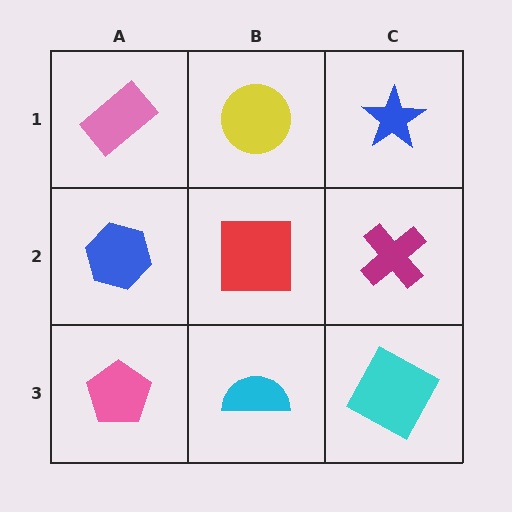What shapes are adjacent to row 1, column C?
A magenta cross (row 2, column C), a yellow circle (row 1, column B).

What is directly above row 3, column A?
A blue hexagon.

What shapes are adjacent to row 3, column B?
A red square (row 2, column B), a pink pentagon (row 3, column A), a cyan square (row 3, column C).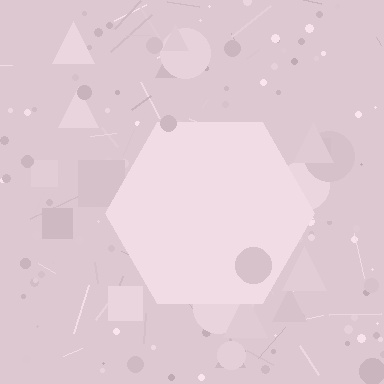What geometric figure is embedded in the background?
A hexagon is embedded in the background.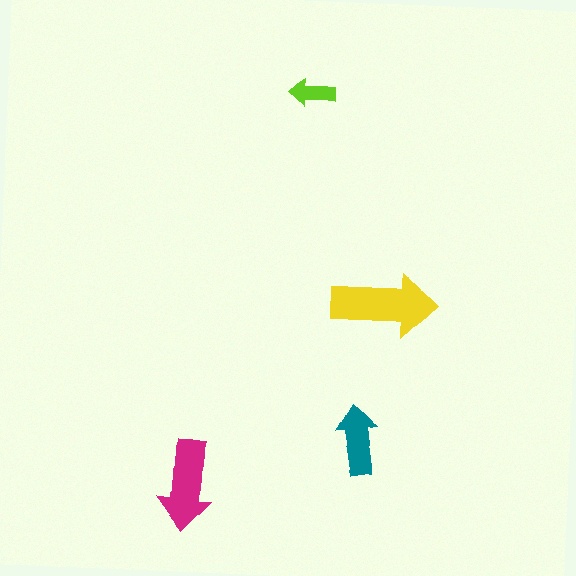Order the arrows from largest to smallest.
the yellow one, the magenta one, the teal one, the lime one.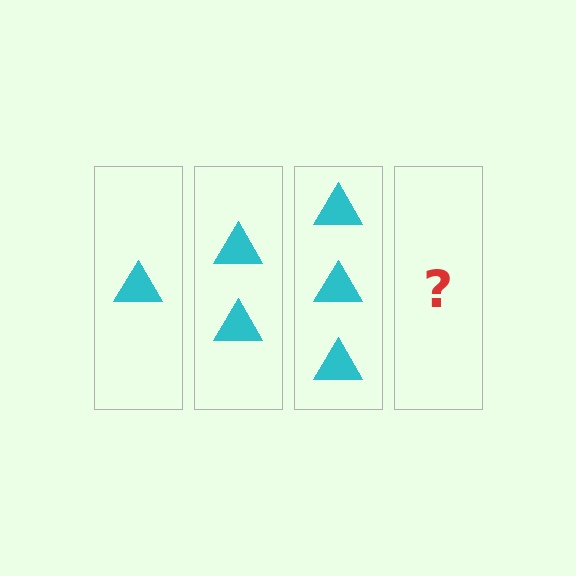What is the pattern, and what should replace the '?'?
The pattern is that each step adds one more triangle. The '?' should be 4 triangles.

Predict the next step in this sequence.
The next step is 4 triangles.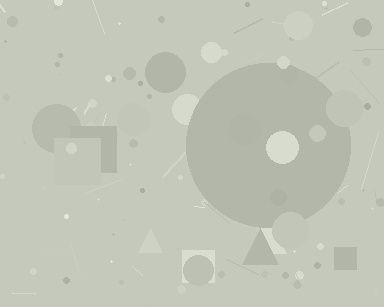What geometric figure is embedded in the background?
A circle is embedded in the background.